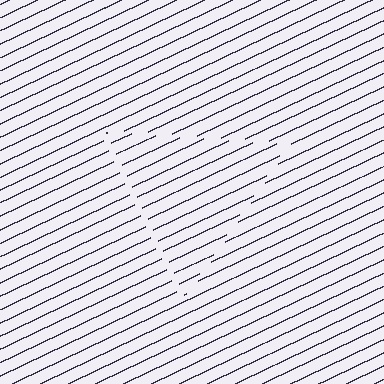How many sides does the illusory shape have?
3 sides — the line-ends trace a triangle.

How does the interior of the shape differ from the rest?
The interior of the shape contains the same grating, shifted by half a period — the contour is defined by the phase discontinuity where line-ends from the inner and outer gratings abut.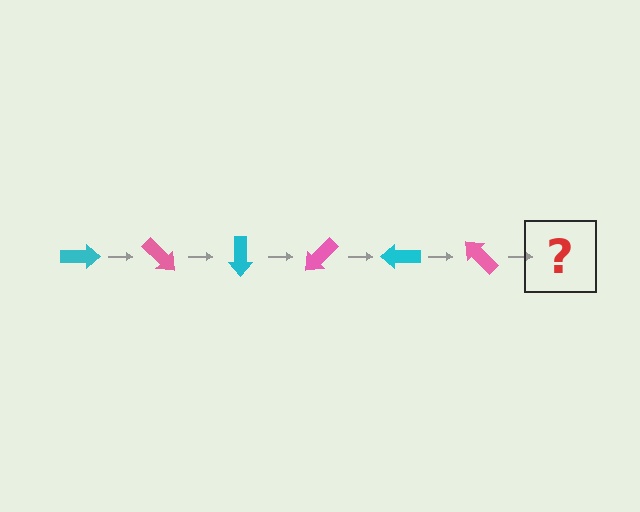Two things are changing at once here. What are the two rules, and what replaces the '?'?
The two rules are that it rotates 45 degrees each step and the color cycles through cyan and pink. The '?' should be a cyan arrow, rotated 270 degrees from the start.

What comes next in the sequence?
The next element should be a cyan arrow, rotated 270 degrees from the start.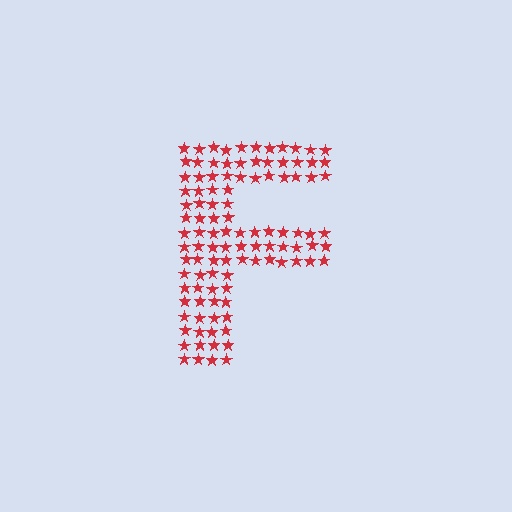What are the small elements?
The small elements are stars.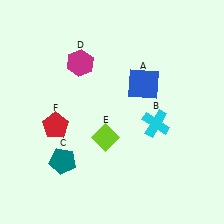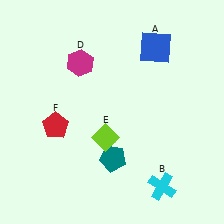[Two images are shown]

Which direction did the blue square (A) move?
The blue square (A) moved up.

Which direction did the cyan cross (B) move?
The cyan cross (B) moved down.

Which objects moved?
The objects that moved are: the blue square (A), the cyan cross (B), the teal pentagon (C).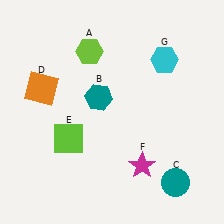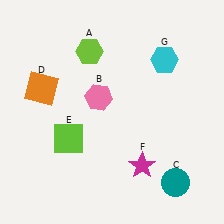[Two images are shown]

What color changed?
The hexagon (B) changed from teal in Image 1 to pink in Image 2.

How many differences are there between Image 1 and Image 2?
There is 1 difference between the two images.